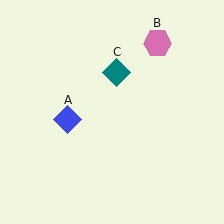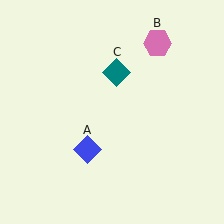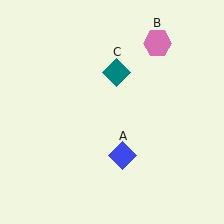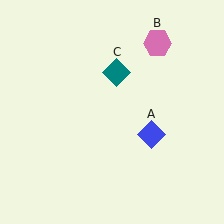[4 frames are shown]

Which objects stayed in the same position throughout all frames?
Pink hexagon (object B) and teal diamond (object C) remained stationary.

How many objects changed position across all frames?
1 object changed position: blue diamond (object A).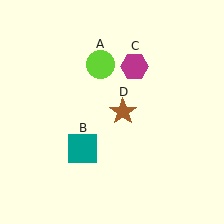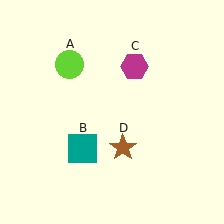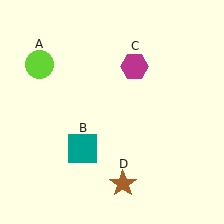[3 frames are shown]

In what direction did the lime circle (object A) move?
The lime circle (object A) moved left.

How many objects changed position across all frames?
2 objects changed position: lime circle (object A), brown star (object D).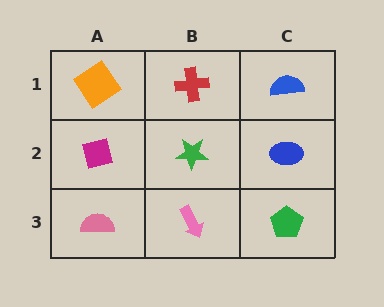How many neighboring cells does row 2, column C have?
3.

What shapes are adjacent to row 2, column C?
A blue semicircle (row 1, column C), a green pentagon (row 3, column C), a green star (row 2, column B).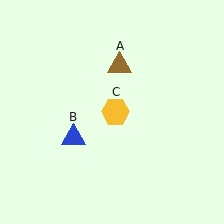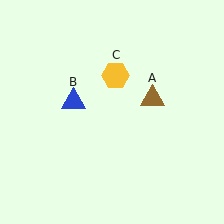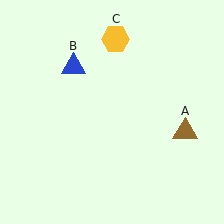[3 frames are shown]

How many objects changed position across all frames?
3 objects changed position: brown triangle (object A), blue triangle (object B), yellow hexagon (object C).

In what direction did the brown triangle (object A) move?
The brown triangle (object A) moved down and to the right.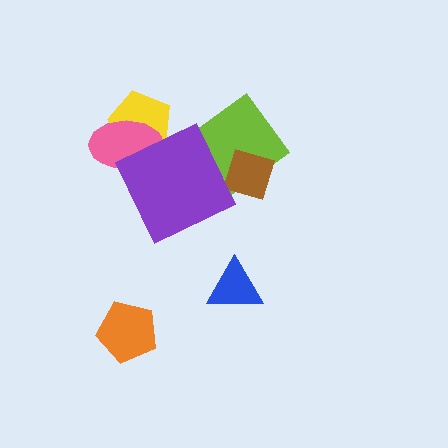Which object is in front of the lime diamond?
The brown diamond is in front of the lime diamond.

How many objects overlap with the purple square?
2 objects overlap with the purple square.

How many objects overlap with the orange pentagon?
0 objects overlap with the orange pentagon.